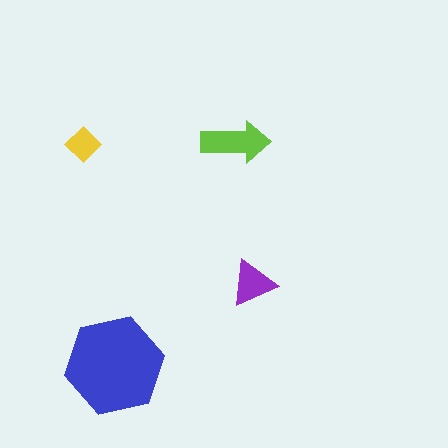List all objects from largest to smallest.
The blue hexagon, the lime arrow, the purple triangle, the yellow diamond.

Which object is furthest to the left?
The yellow diamond is leftmost.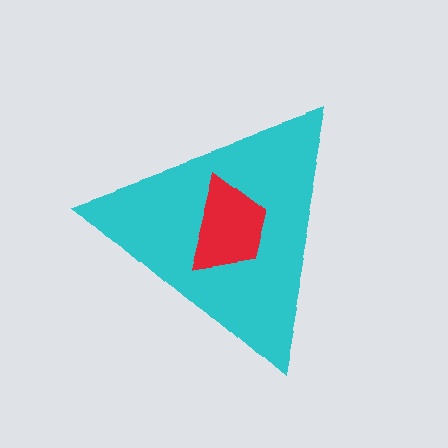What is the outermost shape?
The cyan triangle.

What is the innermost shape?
The red trapezoid.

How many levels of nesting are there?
2.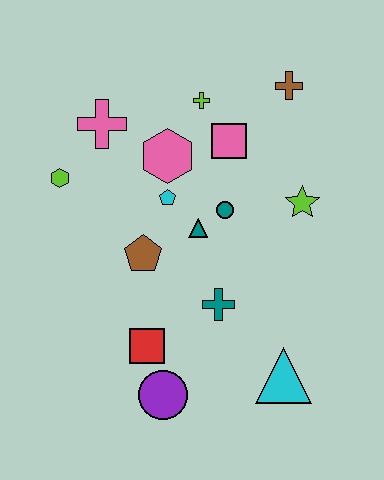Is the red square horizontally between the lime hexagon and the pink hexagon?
Yes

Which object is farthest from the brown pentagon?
The brown cross is farthest from the brown pentagon.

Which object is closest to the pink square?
The lime cross is closest to the pink square.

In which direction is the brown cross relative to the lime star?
The brown cross is above the lime star.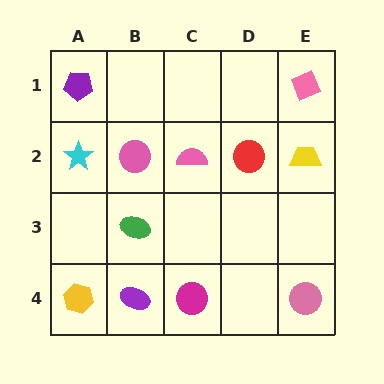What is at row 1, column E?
A pink diamond.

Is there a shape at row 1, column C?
No, that cell is empty.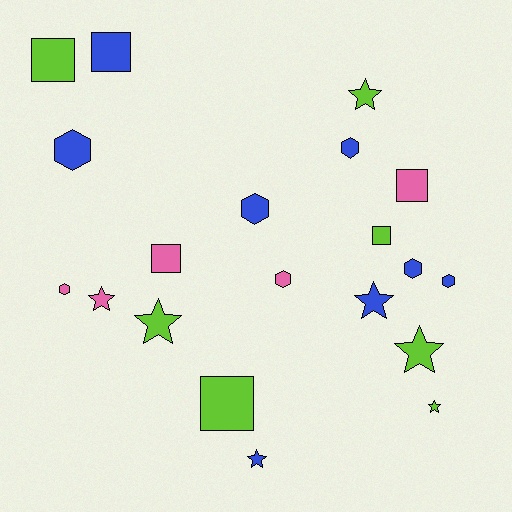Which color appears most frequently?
Blue, with 8 objects.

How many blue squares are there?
There is 1 blue square.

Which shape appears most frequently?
Star, with 7 objects.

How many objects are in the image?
There are 20 objects.